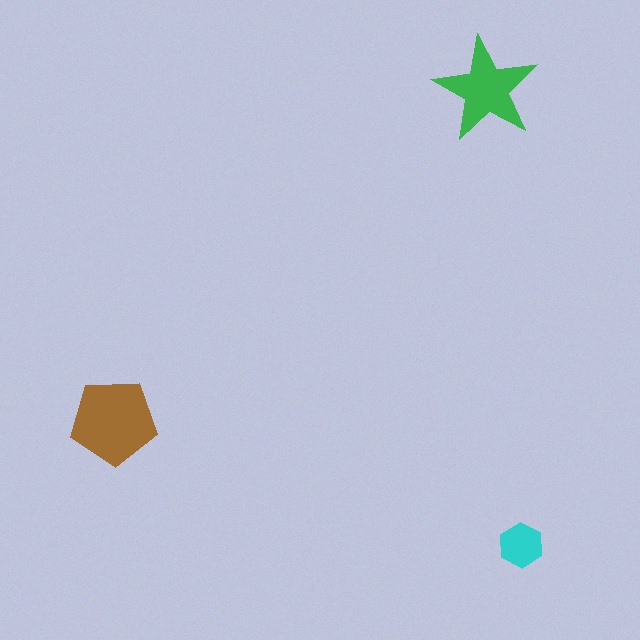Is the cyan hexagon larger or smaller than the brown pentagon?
Smaller.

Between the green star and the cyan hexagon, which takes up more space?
The green star.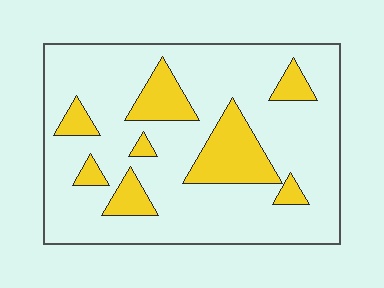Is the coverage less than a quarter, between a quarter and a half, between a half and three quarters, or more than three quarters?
Less than a quarter.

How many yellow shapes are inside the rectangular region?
8.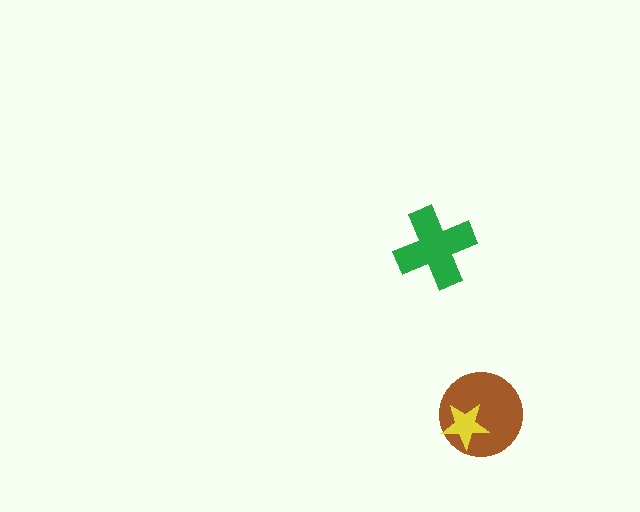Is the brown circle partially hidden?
Yes, it is partially covered by another shape.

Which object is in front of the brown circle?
The yellow star is in front of the brown circle.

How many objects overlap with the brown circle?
1 object overlaps with the brown circle.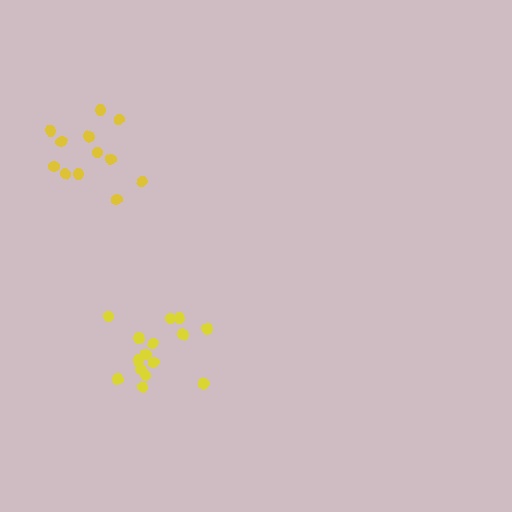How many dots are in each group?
Group 1: 12 dots, Group 2: 15 dots (27 total).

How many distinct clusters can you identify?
There are 2 distinct clusters.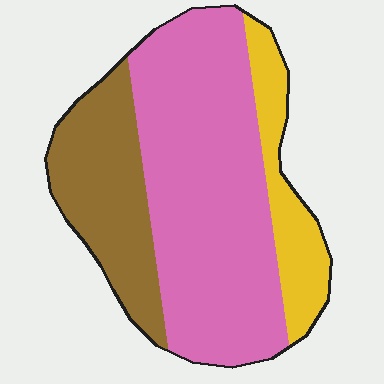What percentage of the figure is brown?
Brown takes up about one quarter (1/4) of the figure.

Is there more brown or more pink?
Pink.